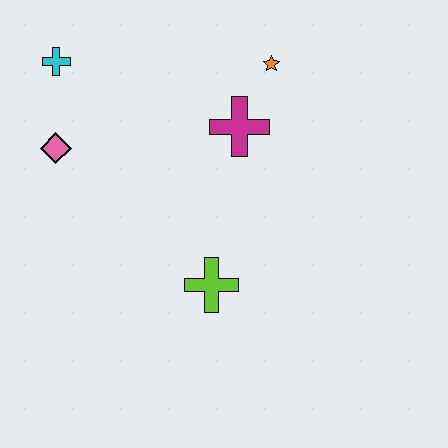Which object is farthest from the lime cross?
The cyan cross is farthest from the lime cross.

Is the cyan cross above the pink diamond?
Yes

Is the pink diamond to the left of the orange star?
Yes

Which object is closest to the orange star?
The magenta cross is closest to the orange star.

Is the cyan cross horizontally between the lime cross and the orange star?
No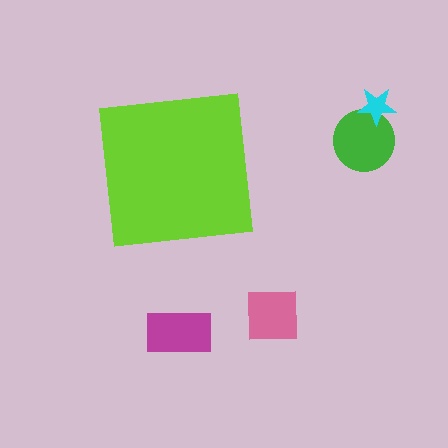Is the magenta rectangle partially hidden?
No, the magenta rectangle is fully visible.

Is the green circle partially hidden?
No, the green circle is fully visible.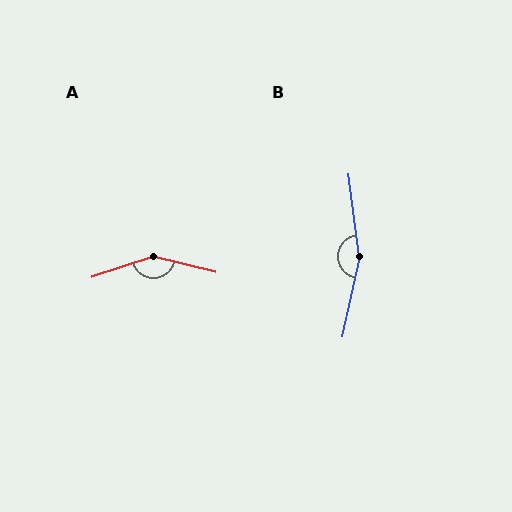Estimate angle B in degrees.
Approximately 161 degrees.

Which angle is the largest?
B, at approximately 161 degrees.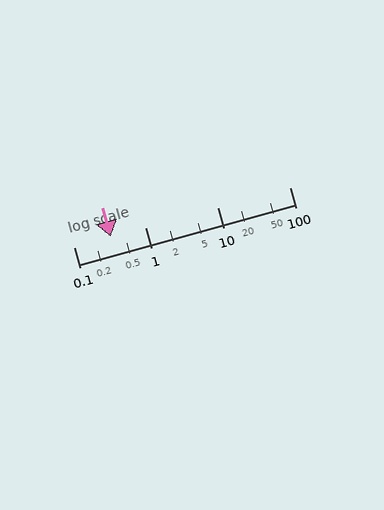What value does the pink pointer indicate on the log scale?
The pointer indicates approximately 0.33.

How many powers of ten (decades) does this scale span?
The scale spans 3 decades, from 0.1 to 100.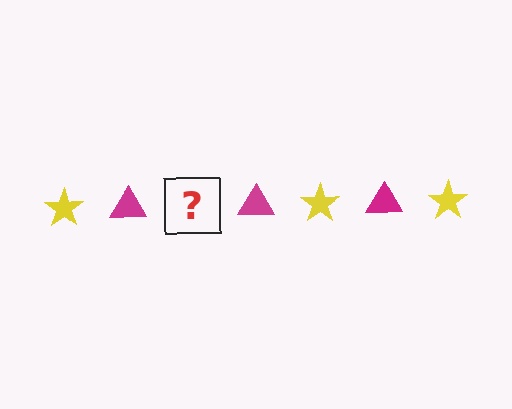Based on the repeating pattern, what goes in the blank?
The blank should be a yellow star.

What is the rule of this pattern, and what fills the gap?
The rule is that the pattern alternates between yellow star and magenta triangle. The gap should be filled with a yellow star.